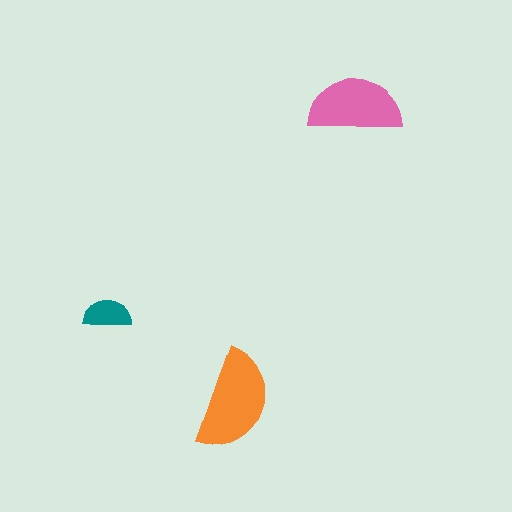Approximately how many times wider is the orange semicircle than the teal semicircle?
About 2 times wider.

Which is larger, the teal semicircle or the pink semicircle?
The pink one.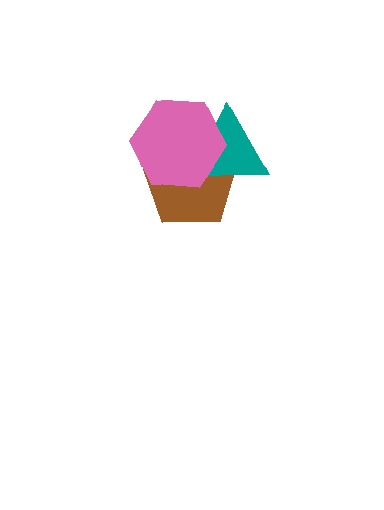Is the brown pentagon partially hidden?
Yes, it is partially covered by another shape.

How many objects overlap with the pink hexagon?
2 objects overlap with the pink hexagon.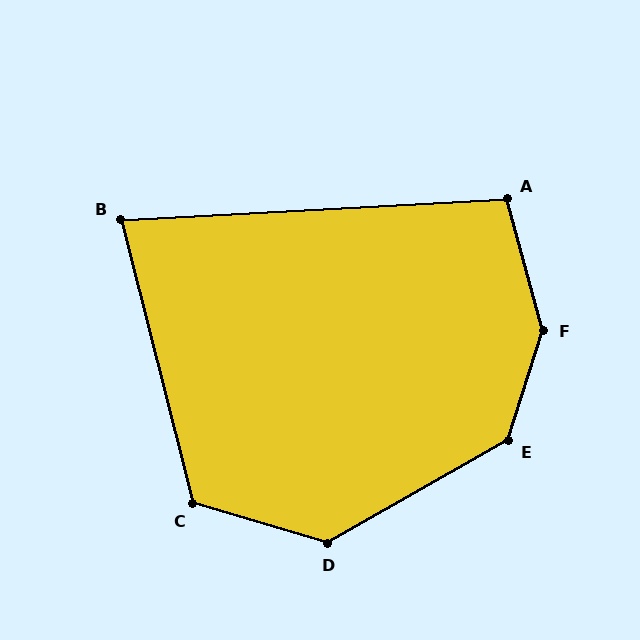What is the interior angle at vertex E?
Approximately 137 degrees (obtuse).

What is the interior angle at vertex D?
Approximately 134 degrees (obtuse).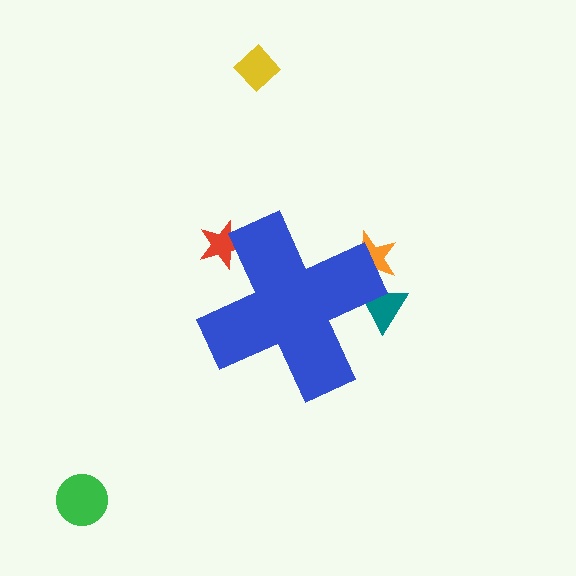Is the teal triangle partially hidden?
Yes, the teal triangle is partially hidden behind the blue cross.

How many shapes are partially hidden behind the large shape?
3 shapes are partially hidden.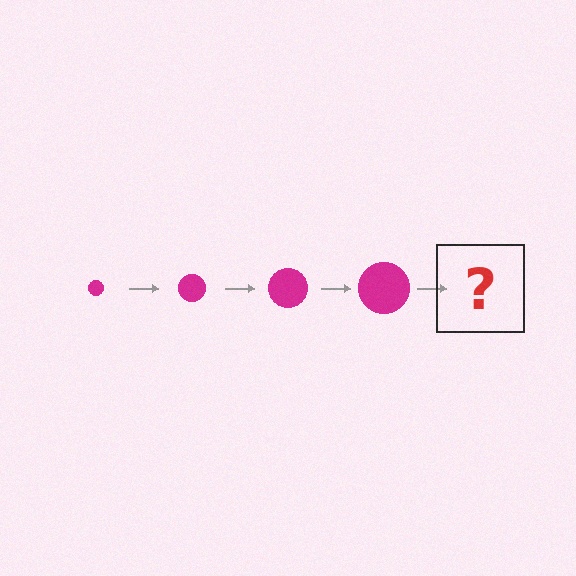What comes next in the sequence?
The next element should be a magenta circle, larger than the previous one.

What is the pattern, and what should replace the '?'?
The pattern is that the circle gets progressively larger each step. The '?' should be a magenta circle, larger than the previous one.